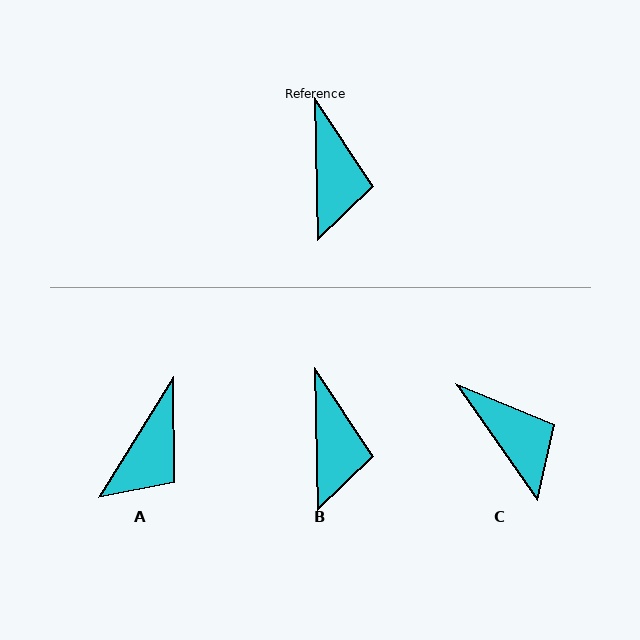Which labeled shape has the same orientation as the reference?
B.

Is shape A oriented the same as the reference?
No, it is off by about 33 degrees.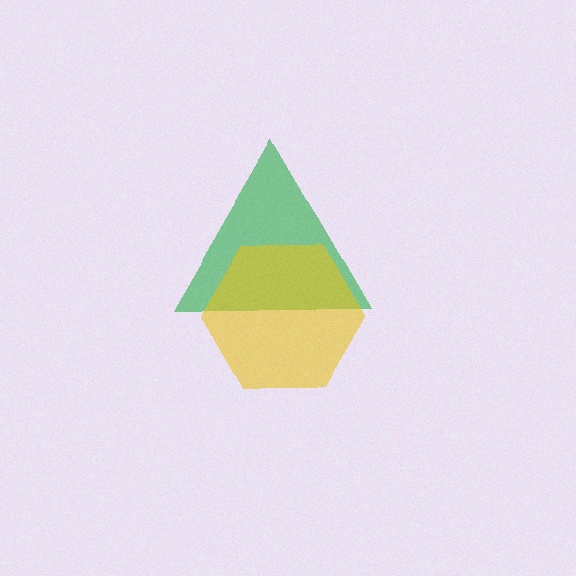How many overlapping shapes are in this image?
There are 2 overlapping shapes in the image.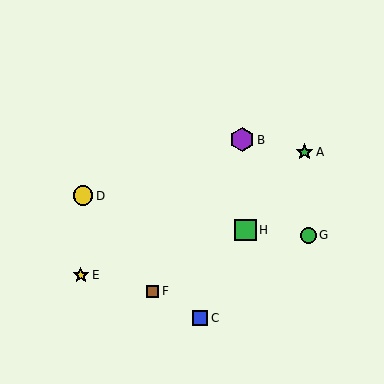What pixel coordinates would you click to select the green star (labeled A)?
Click at (305, 152) to select the green star A.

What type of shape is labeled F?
Shape F is a brown square.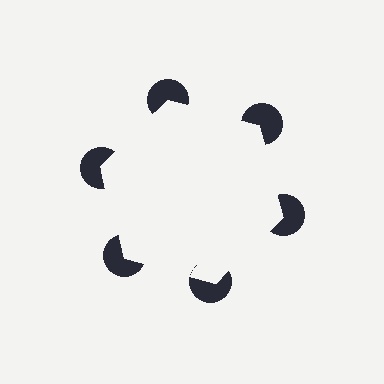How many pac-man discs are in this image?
There are 6 — one at each vertex of the illusory hexagon.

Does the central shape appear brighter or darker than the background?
It typically appears slightly brighter than the background, even though no actual brightness change is drawn.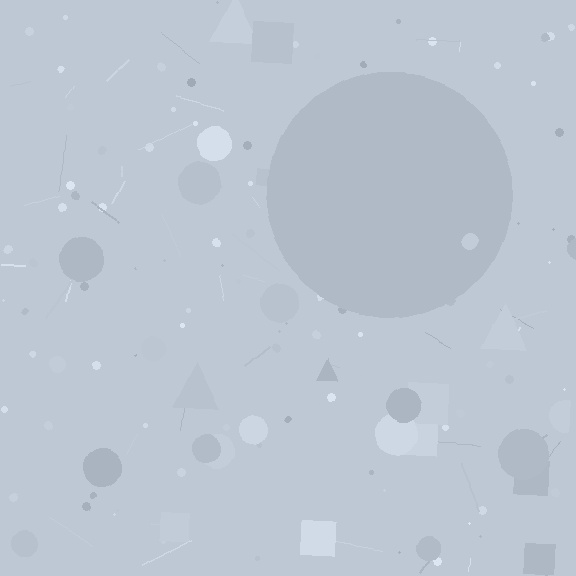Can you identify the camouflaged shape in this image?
The camouflaged shape is a circle.